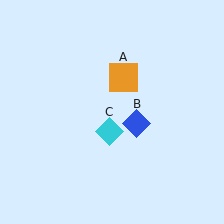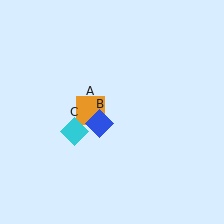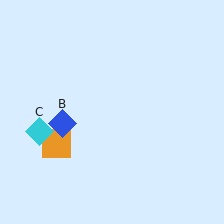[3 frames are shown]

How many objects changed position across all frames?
3 objects changed position: orange square (object A), blue diamond (object B), cyan diamond (object C).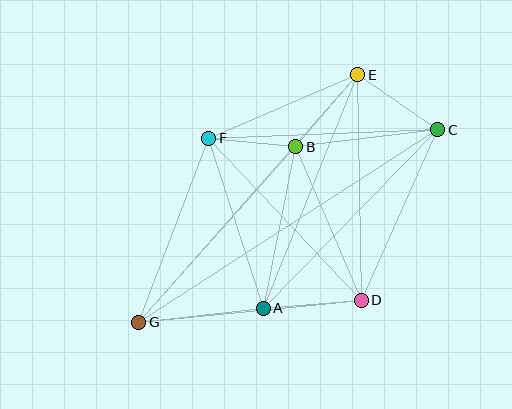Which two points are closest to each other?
Points B and F are closest to each other.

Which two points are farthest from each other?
Points C and G are farthest from each other.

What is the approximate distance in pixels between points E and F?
The distance between E and F is approximately 162 pixels.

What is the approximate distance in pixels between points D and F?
The distance between D and F is approximately 223 pixels.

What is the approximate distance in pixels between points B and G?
The distance between B and G is approximately 235 pixels.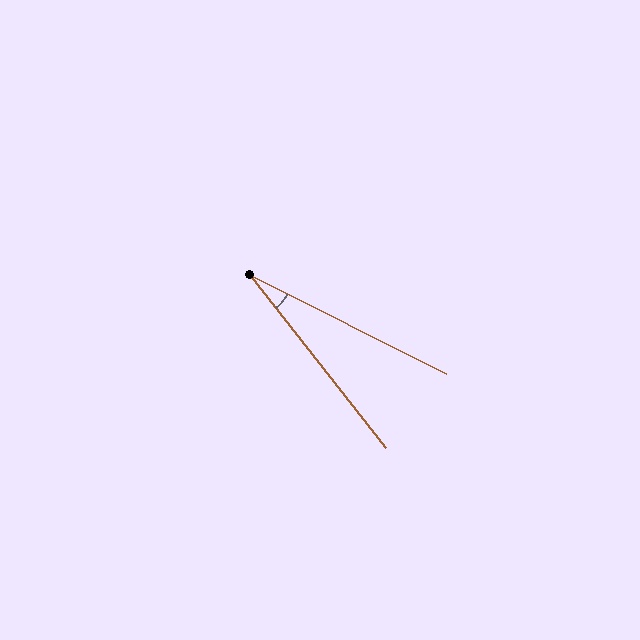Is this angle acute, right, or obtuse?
It is acute.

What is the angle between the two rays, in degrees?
Approximately 25 degrees.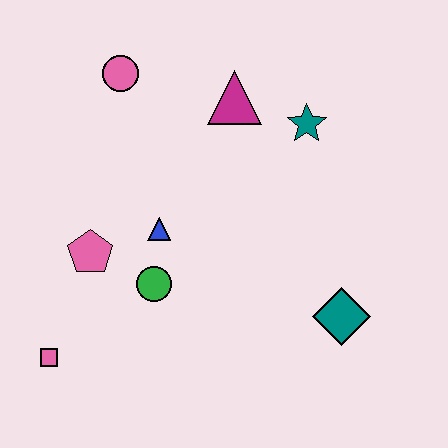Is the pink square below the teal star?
Yes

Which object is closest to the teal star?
The magenta triangle is closest to the teal star.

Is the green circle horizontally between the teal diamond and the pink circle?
Yes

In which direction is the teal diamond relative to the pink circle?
The teal diamond is below the pink circle.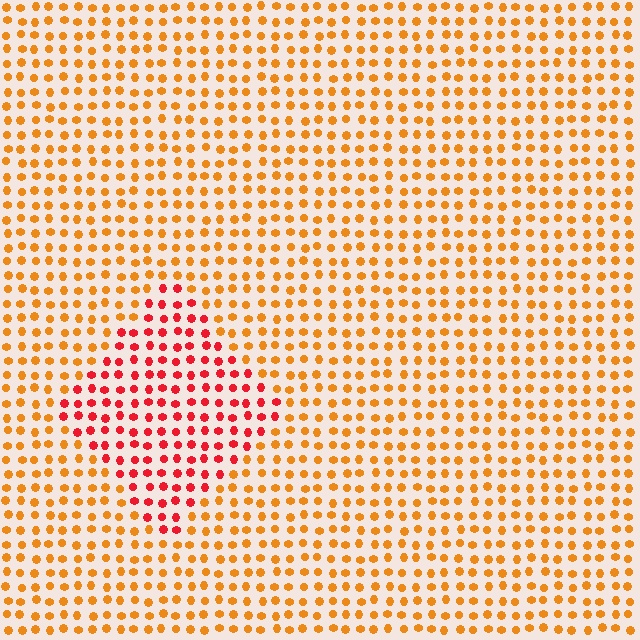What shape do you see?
I see a diamond.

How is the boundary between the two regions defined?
The boundary is defined purely by a slight shift in hue (about 38 degrees). Spacing, size, and orientation are identical on both sides.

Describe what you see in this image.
The image is filled with small orange elements in a uniform arrangement. A diamond-shaped region is visible where the elements are tinted to a slightly different hue, forming a subtle color boundary.